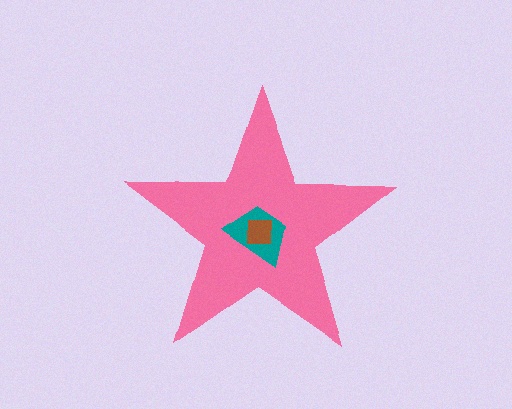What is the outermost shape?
The pink star.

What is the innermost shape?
The brown square.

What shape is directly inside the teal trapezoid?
The brown square.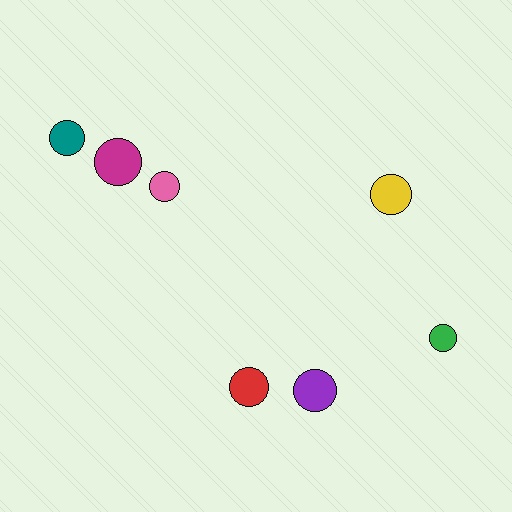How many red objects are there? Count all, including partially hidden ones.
There is 1 red object.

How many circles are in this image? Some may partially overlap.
There are 7 circles.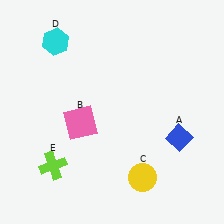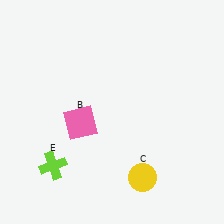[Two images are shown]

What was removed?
The cyan hexagon (D), the blue diamond (A) were removed in Image 2.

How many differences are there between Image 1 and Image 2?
There are 2 differences between the two images.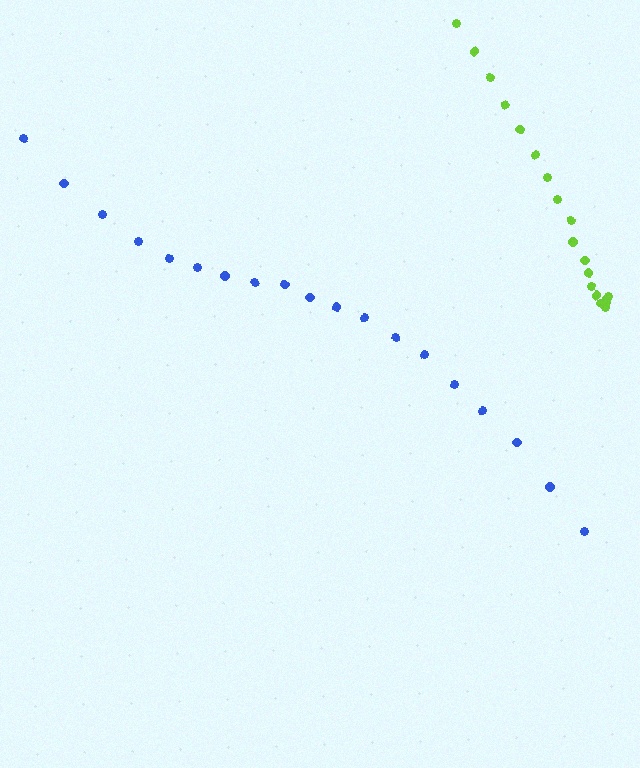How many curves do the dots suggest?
There are 2 distinct paths.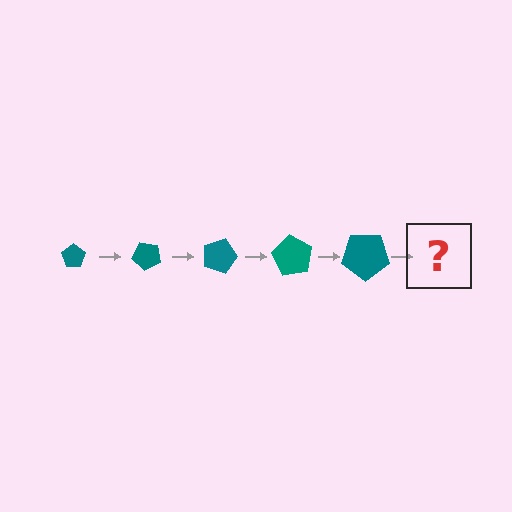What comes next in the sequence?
The next element should be a pentagon, larger than the previous one and rotated 225 degrees from the start.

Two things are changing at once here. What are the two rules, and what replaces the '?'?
The two rules are that the pentagon grows larger each step and it rotates 45 degrees each step. The '?' should be a pentagon, larger than the previous one and rotated 225 degrees from the start.